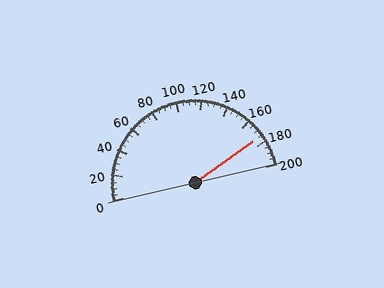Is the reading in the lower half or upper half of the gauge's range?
The reading is in the upper half of the range (0 to 200).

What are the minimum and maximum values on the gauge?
The gauge ranges from 0 to 200.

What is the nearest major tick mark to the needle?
The nearest major tick mark is 180.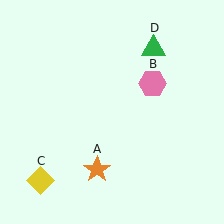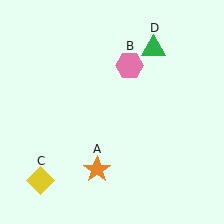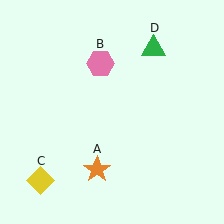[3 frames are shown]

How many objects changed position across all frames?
1 object changed position: pink hexagon (object B).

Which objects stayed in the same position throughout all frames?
Orange star (object A) and yellow diamond (object C) and green triangle (object D) remained stationary.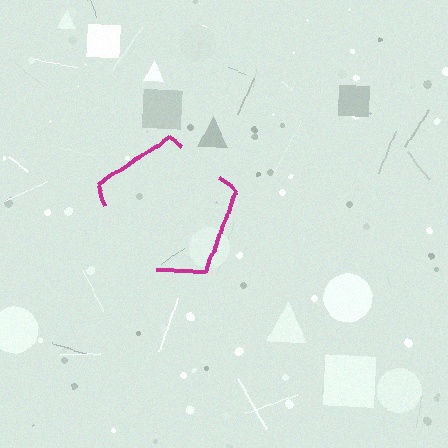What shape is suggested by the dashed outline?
The dashed outline suggests a pentagon.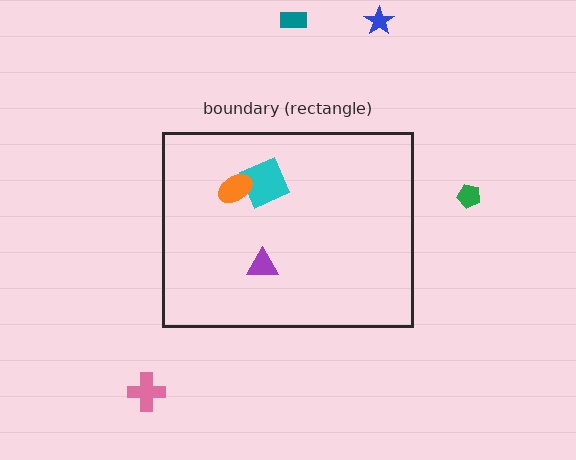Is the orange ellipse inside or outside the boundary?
Inside.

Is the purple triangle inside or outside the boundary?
Inside.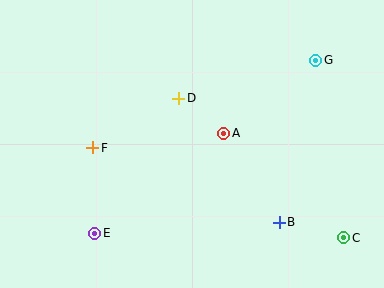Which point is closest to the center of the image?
Point A at (224, 133) is closest to the center.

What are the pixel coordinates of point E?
Point E is at (95, 233).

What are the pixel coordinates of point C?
Point C is at (343, 238).